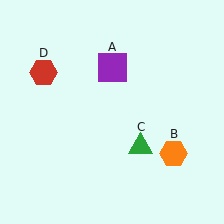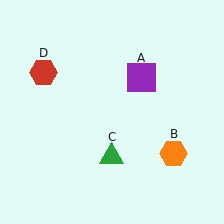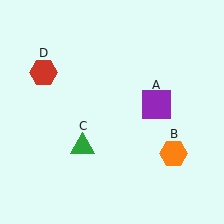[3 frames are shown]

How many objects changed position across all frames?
2 objects changed position: purple square (object A), green triangle (object C).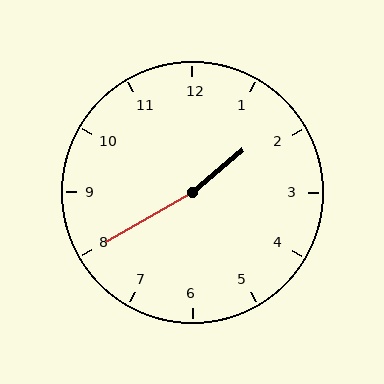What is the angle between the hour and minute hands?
Approximately 170 degrees.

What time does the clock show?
1:40.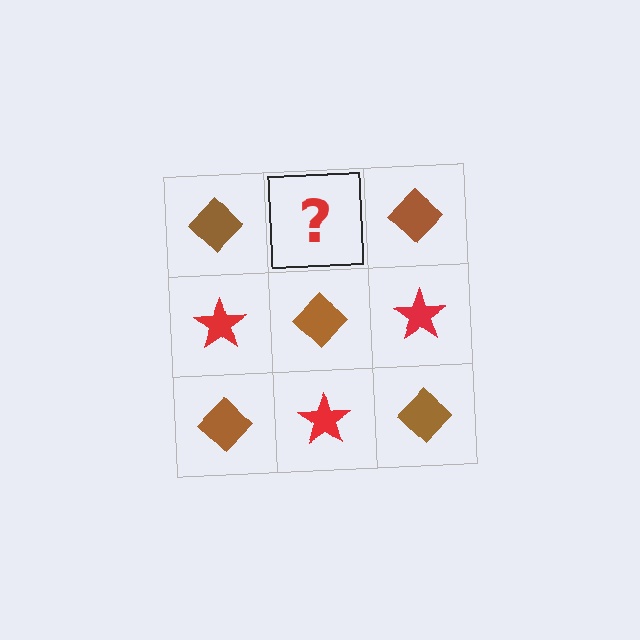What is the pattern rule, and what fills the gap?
The rule is that it alternates brown diamond and red star in a checkerboard pattern. The gap should be filled with a red star.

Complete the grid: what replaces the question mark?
The question mark should be replaced with a red star.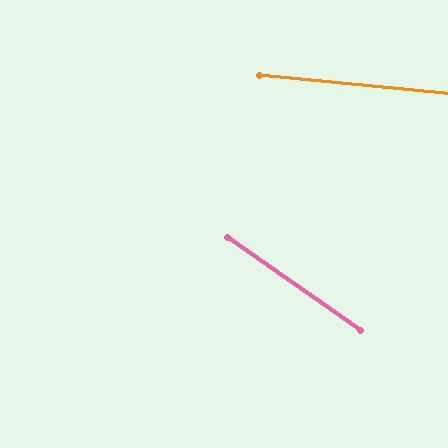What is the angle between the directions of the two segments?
Approximately 29 degrees.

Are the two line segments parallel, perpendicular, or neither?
Neither parallel nor perpendicular — they differ by about 29°.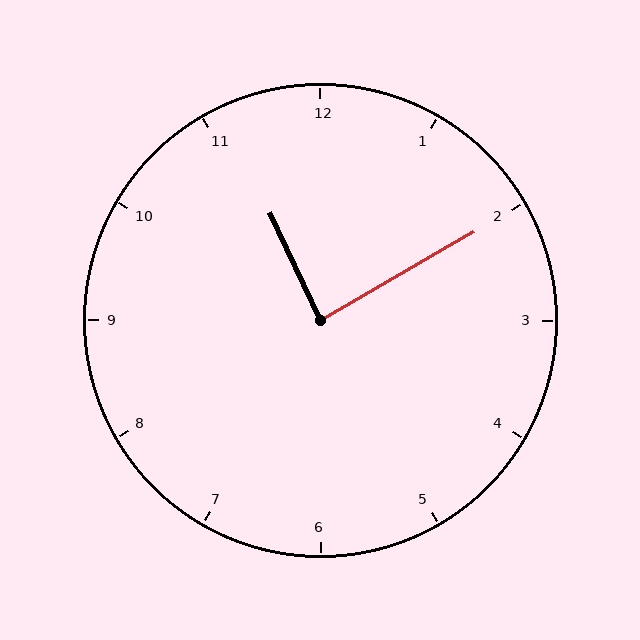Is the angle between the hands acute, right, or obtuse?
It is right.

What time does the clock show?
11:10.